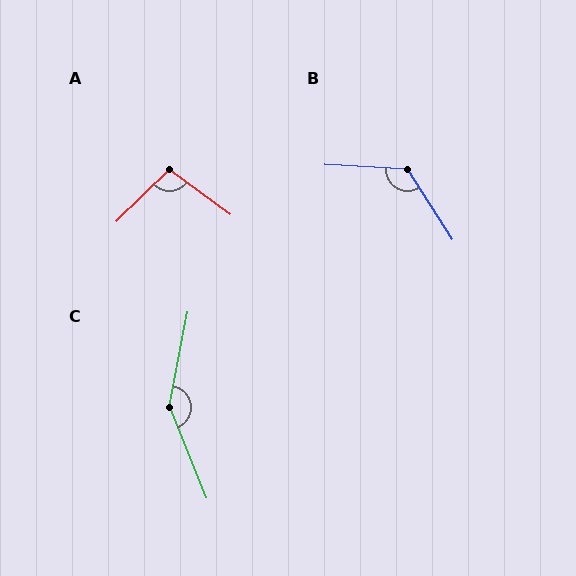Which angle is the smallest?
A, at approximately 99 degrees.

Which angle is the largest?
C, at approximately 148 degrees.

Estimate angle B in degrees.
Approximately 126 degrees.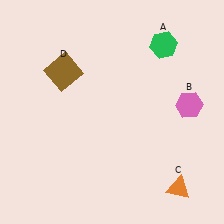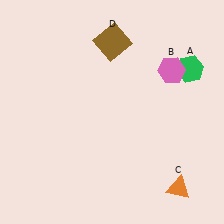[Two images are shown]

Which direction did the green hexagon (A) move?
The green hexagon (A) moved right.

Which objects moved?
The objects that moved are: the green hexagon (A), the pink hexagon (B), the brown square (D).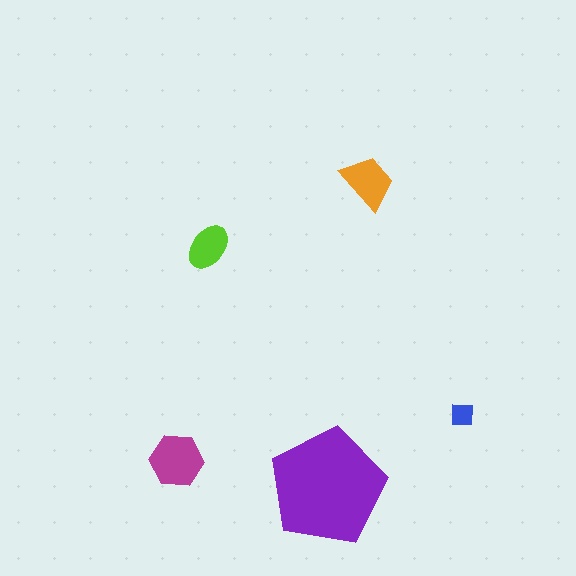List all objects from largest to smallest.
The purple pentagon, the magenta hexagon, the orange trapezoid, the lime ellipse, the blue square.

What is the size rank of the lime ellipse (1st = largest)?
4th.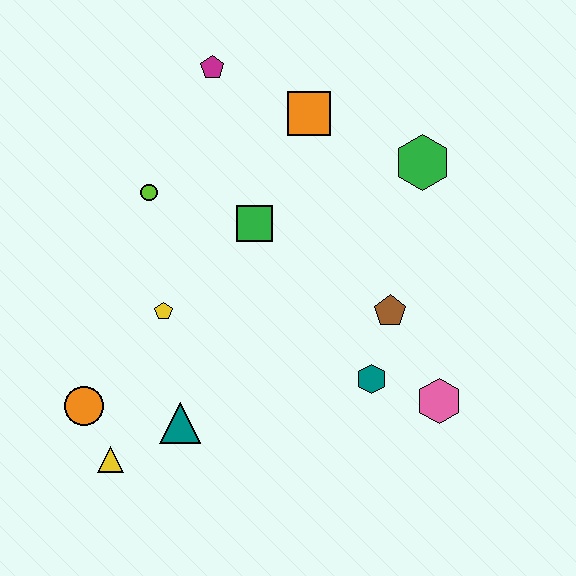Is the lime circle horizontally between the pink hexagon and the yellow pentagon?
No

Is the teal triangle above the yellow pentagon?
No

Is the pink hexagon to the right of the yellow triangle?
Yes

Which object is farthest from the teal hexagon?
The magenta pentagon is farthest from the teal hexagon.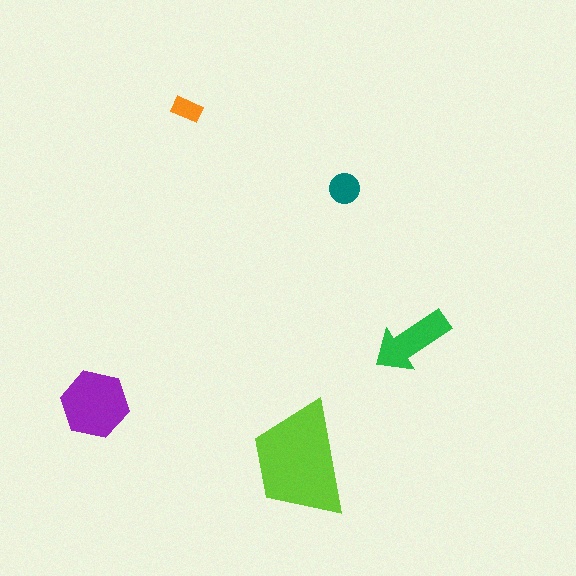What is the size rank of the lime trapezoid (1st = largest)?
1st.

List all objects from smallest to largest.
The orange rectangle, the teal circle, the green arrow, the purple hexagon, the lime trapezoid.